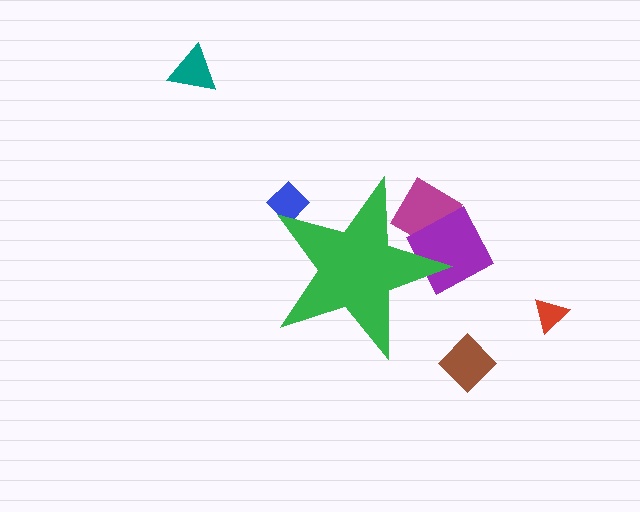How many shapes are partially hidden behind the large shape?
3 shapes are partially hidden.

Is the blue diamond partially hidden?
Yes, the blue diamond is partially hidden behind the green star.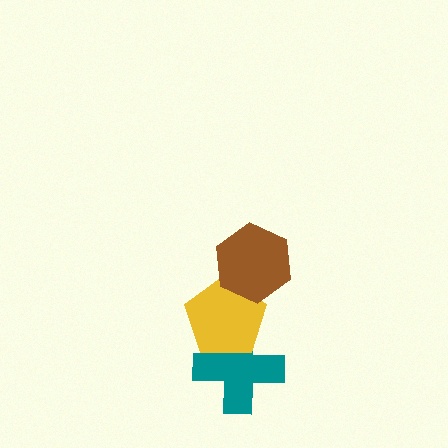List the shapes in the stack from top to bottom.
From top to bottom: the brown hexagon, the yellow pentagon, the teal cross.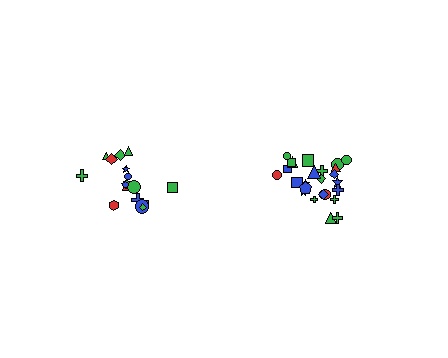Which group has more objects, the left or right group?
The right group.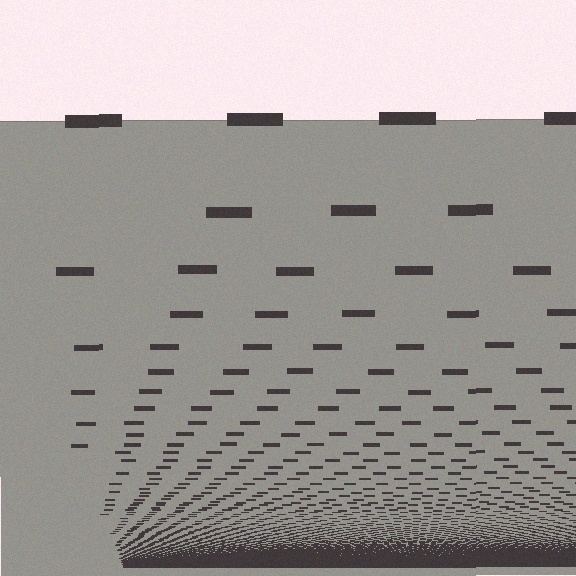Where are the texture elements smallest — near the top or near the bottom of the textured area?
Near the bottom.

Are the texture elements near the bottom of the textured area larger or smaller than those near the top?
Smaller. The gradient is inverted — elements near the bottom are smaller and denser.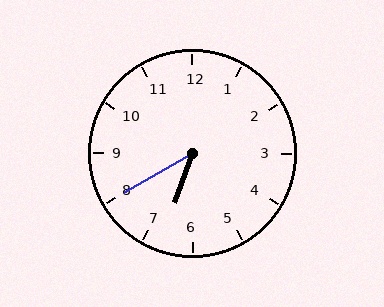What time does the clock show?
6:40.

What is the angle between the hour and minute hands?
Approximately 40 degrees.